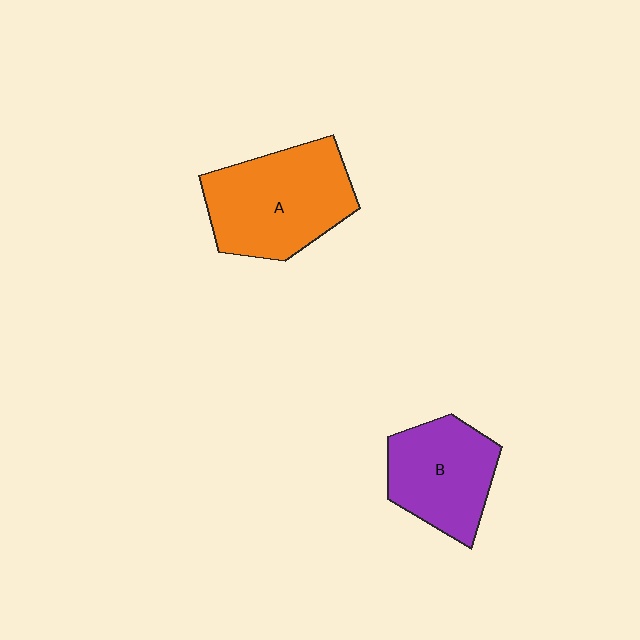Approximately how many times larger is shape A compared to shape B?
Approximately 1.3 times.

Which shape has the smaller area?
Shape B (purple).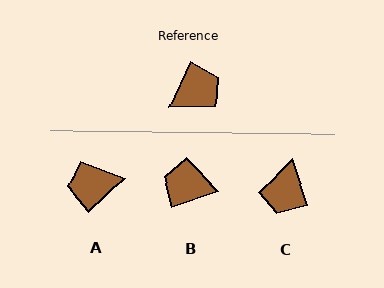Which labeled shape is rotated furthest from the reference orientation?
A, about 159 degrees away.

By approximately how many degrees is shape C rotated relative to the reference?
Approximately 136 degrees clockwise.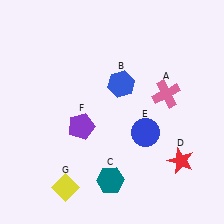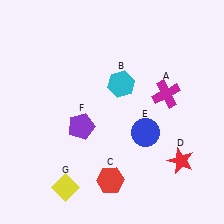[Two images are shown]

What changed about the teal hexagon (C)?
In Image 1, C is teal. In Image 2, it changed to red.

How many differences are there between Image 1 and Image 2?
There are 3 differences between the two images.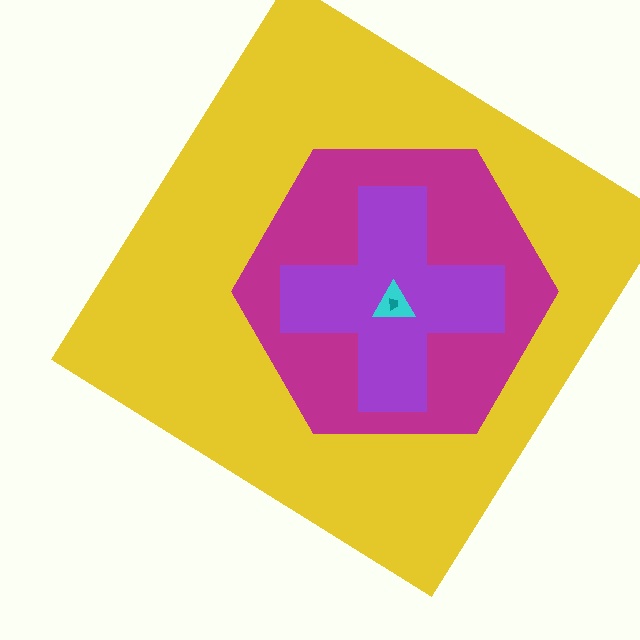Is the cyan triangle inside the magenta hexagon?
Yes.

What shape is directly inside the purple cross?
The cyan triangle.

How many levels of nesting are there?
5.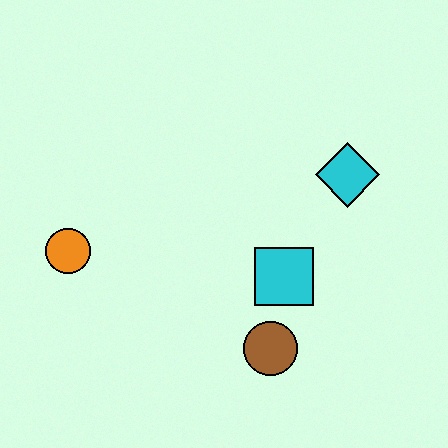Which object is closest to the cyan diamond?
The cyan square is closest to the cyan diamond.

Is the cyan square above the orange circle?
No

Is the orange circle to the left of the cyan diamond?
Yes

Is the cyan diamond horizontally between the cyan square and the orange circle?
No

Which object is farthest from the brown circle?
The orange circle is farthest from the brown circle.